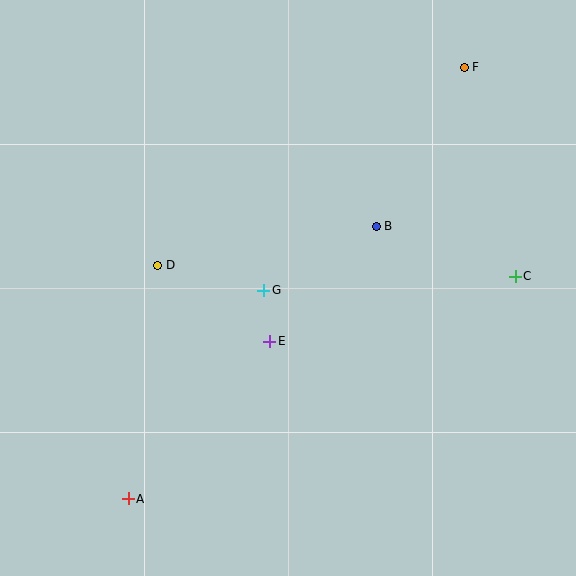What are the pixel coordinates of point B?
Point B is at (376, 226).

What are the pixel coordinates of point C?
Point C is at (515, 276).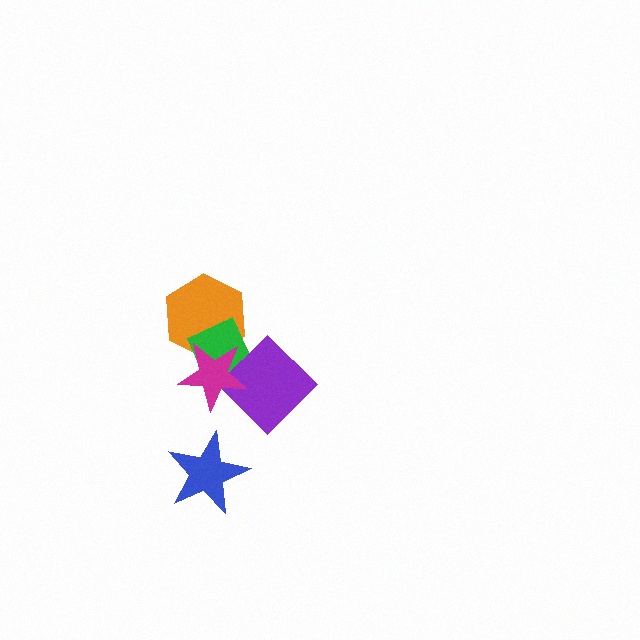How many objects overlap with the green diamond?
3 objects overlap with the green diamond.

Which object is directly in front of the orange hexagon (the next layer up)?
The green diamond is directly in front of the orange hexagon.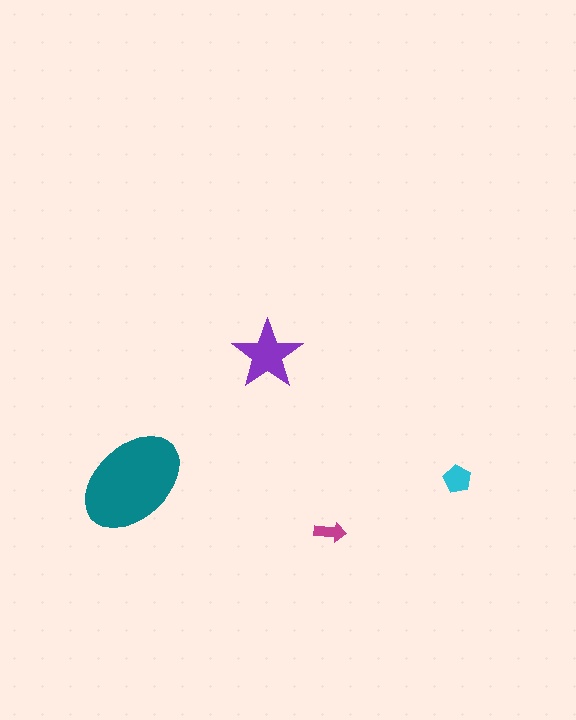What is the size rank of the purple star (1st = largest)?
2nd.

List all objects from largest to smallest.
The teal ellipse, the purple star, the cyan pentagon, the magenta arrow.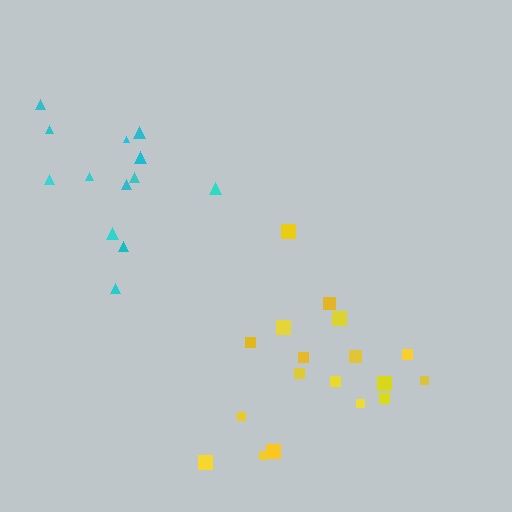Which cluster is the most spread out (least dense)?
Yellow.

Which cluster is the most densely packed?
Cyan.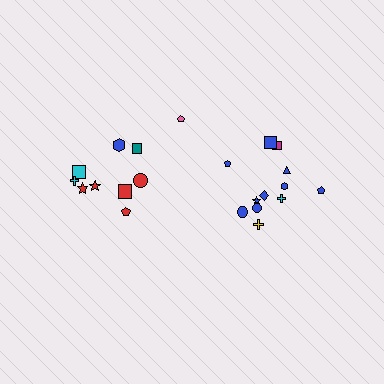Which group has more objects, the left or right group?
The right group.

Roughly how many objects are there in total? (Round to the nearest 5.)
Roughly 20 objects in total.